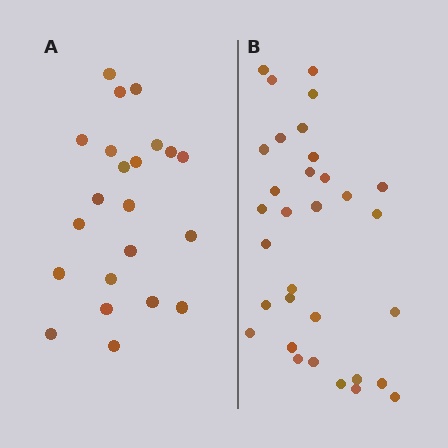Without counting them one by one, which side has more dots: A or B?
Region B (the right region) has more dots.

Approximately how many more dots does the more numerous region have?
Region B has roughly 10 or so more dots than region A.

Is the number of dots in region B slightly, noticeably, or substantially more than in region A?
Region B has substantially more. The ratio is roughly 1.5 to 1.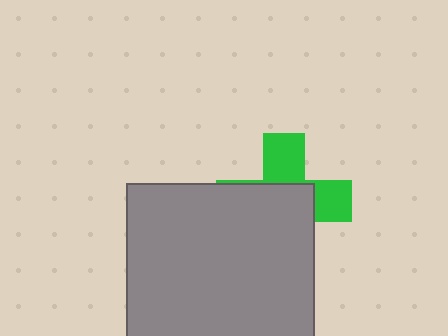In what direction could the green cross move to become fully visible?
The green cross could move toward the upper-right. That would shift it out from behind the gray rectangle entirely.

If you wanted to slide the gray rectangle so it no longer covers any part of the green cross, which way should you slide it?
Slide it toward the lower-left — that is the most direct way to separate the two shapes.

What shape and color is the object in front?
The object in front is a gray rectangle.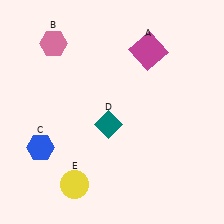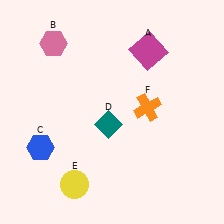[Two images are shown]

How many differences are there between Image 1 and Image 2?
There is 1 difference between the two images.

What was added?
An orange cross (F) was added in Image 2.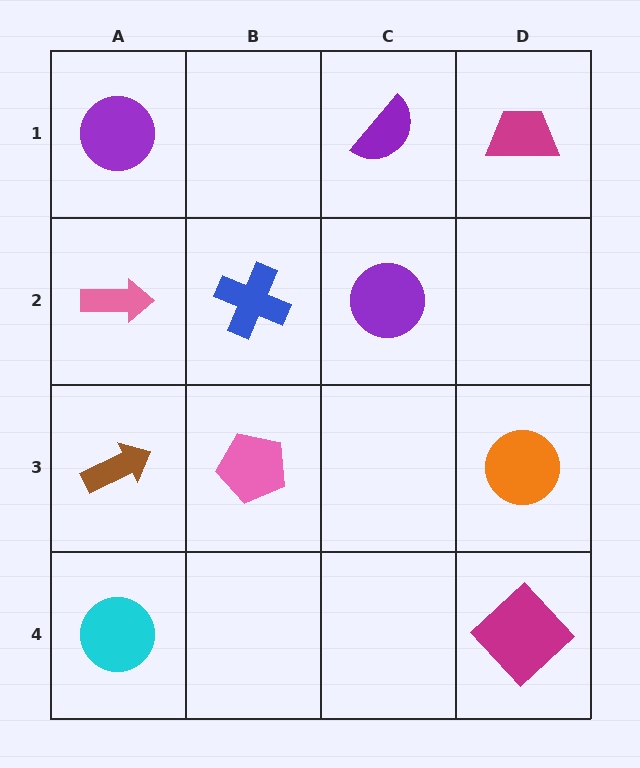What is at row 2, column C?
A purple circle.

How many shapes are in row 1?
3 shapes.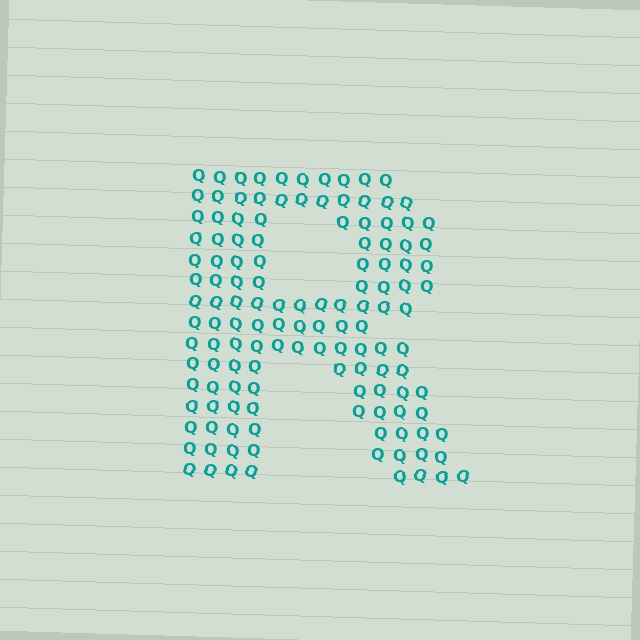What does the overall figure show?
The overall figure shows the letter R.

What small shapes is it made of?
It is made of small letter Q's.